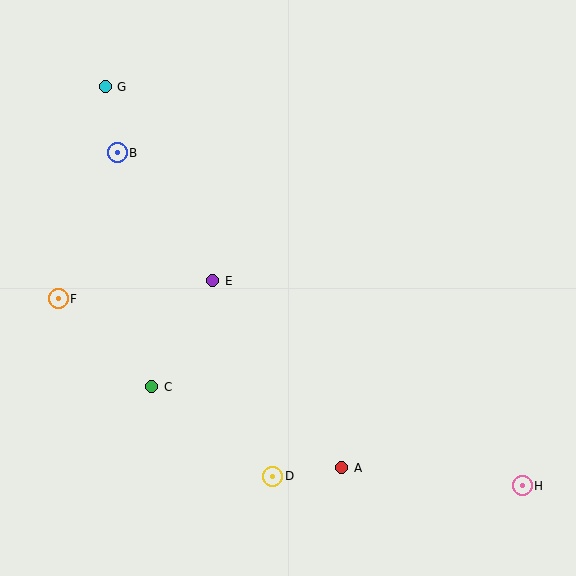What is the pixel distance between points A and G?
The distance between A and G is 449 pixels.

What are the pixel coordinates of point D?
Point D is at (273, 476).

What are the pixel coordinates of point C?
Point C is at (152, 387).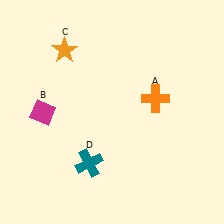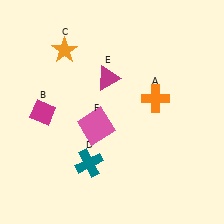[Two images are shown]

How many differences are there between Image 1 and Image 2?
There are 2 differences between the two images.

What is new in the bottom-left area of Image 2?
A pink square (F) was added in the bottom-left area of Image 2.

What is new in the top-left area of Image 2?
A magenta triangle (E) was added in the top-left area of Image 2.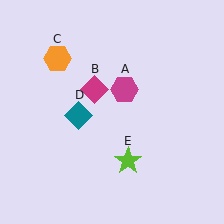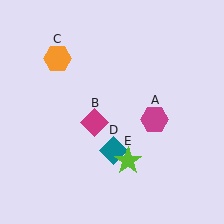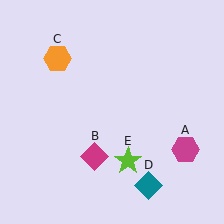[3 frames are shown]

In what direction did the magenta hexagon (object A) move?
The magenta hexagon (object A) moved down and to the right.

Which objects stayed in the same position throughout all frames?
Orange hexagon (object C) and lime star (object E) remained stationary.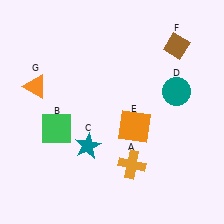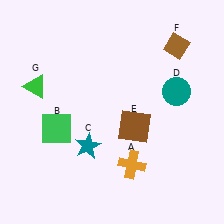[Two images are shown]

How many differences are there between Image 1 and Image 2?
There are 2 differences between the two images.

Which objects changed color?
E changed from orange to brown. G changed from orange to green.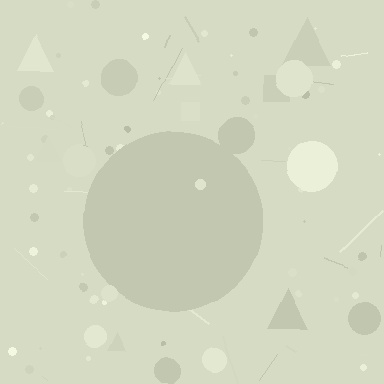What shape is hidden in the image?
A circle is hidden in the image.